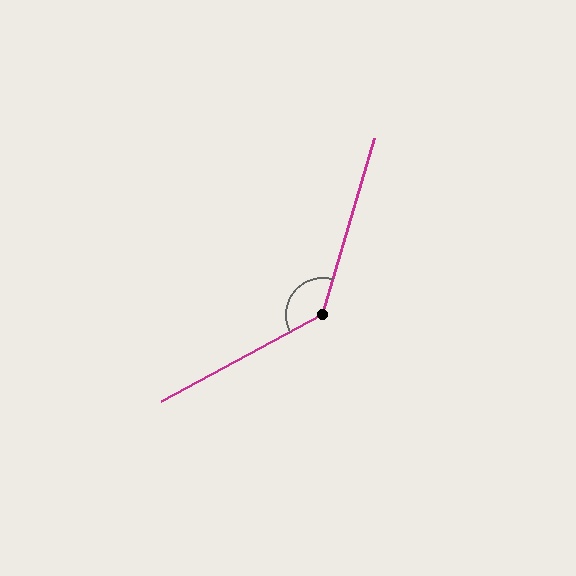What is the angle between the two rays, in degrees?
Approximately 134 degrees.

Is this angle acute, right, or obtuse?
It is obtuse.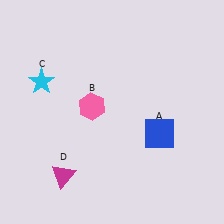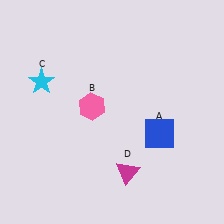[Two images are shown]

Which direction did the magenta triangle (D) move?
The magenta triangle (D) moved right.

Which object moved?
The magenta triangle (D) moved right.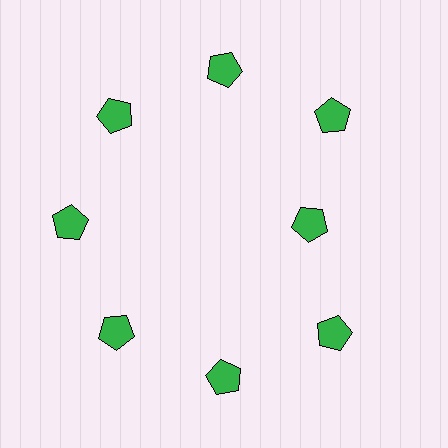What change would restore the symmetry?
The symmetry would be restored by moving it outward, back onto the ring so that all 8 pentagons sit at equal angles and equal distance from the center.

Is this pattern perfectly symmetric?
No. The 8 green pentagons are arranged in a ring, but one element near the 3 o'clock position is pulled inward toward the center, breaking the 8-fold rotational symmetry.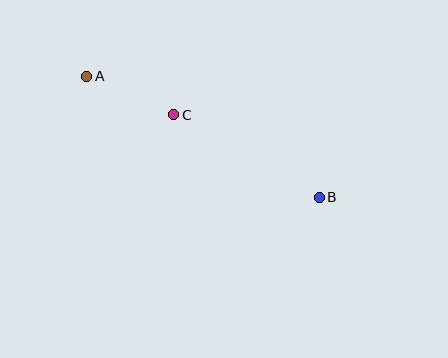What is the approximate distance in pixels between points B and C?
The distance between B and C is approximately 167 pixels.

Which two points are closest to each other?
Points A and C are closest to each other.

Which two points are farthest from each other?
Points A and B are farthest from each other.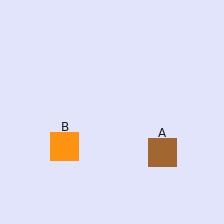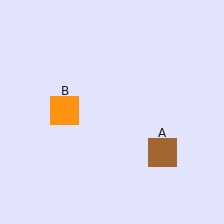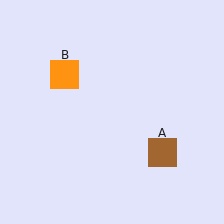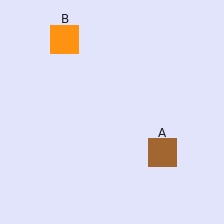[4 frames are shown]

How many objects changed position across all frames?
1 object changed position: orange square (object B).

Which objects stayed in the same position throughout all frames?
Brown square (object A) remained stationary.